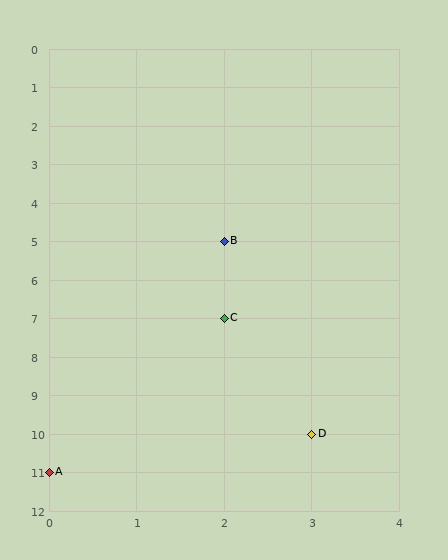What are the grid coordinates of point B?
Point B is at grid coordinates (2, 5).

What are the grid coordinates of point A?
Point A is at grid coordinates (0, 11).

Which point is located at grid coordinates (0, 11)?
Point A is at (0, 11).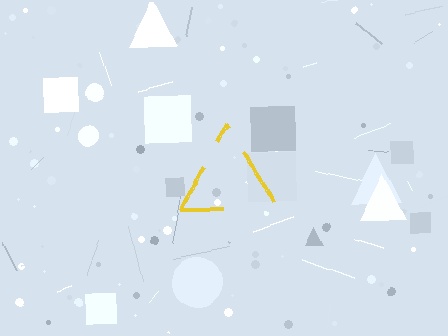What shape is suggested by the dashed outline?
The dashed outline suggests a triangle.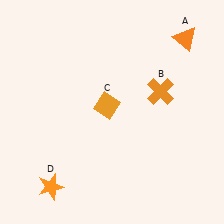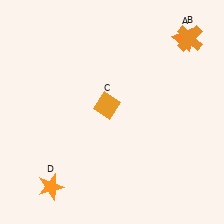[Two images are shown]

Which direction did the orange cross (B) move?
The orange cross (B) moved up.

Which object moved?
The orange cross (B) moved up.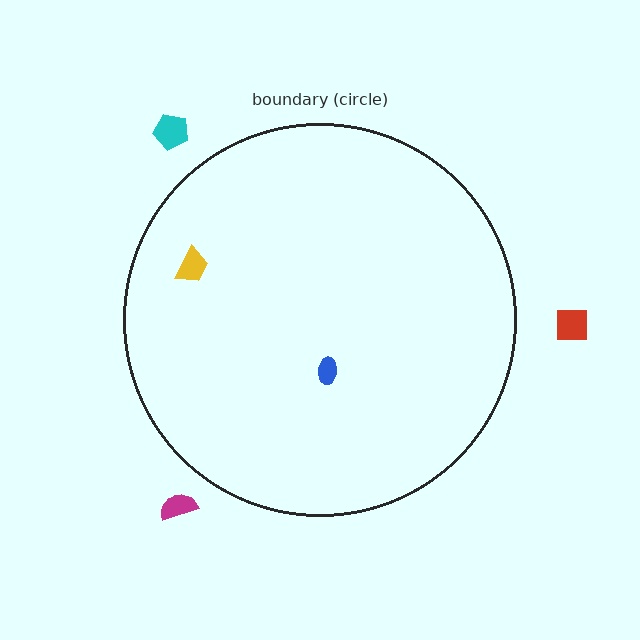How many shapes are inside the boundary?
2 inside, 3 outside.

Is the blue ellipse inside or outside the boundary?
Inside.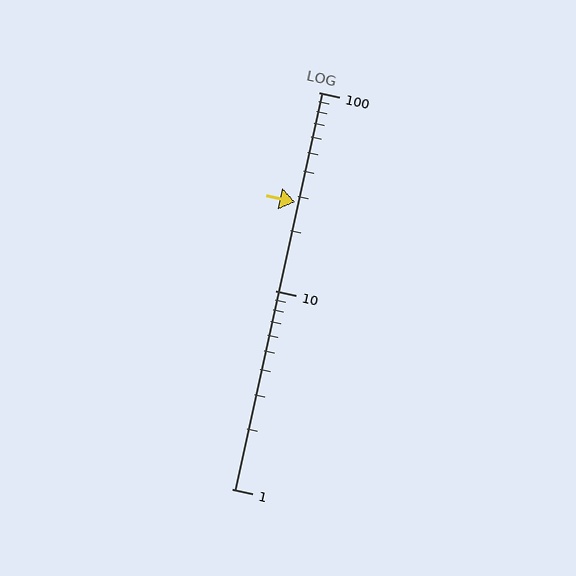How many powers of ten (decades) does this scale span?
The scale spans 2 decades, from 1 to 100.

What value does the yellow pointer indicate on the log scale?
The pointer indicates approximately 28.